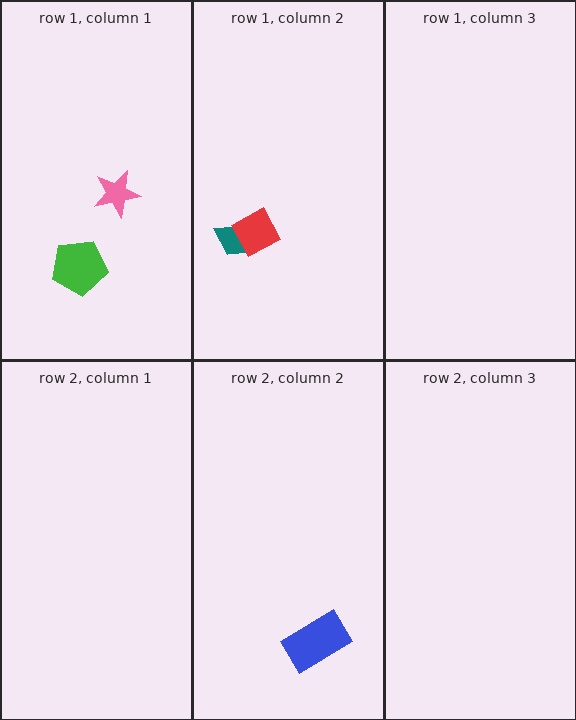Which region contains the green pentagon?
The row 1, column 1 region.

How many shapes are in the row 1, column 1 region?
2.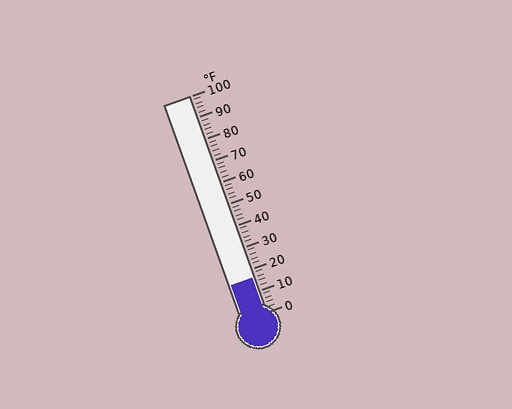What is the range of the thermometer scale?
The thermometer scale ranges from 0°F to 100°F.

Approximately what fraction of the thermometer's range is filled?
The thermometer is filled to approximately 15% of its range.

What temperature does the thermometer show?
The thermometer shows approximately 16°F.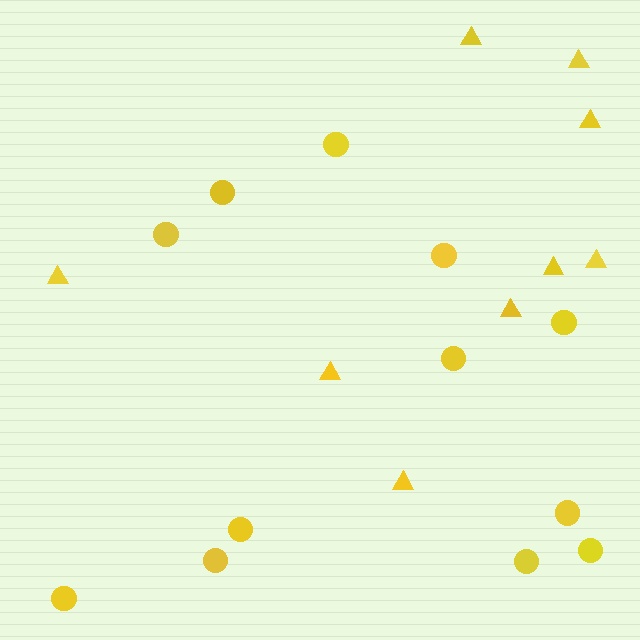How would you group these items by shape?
There are 2 groups: one group of triangles (9) and one group of circles (12).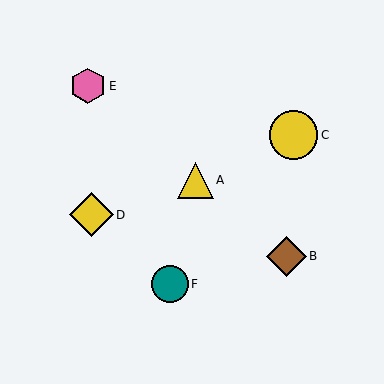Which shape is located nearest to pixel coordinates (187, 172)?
The yellow triangle (labeled A) at (196, 180) is nearest to that location.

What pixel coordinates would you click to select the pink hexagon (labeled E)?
Click at (88, 86) to select the pink hexagon E.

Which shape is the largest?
The yellow circle (labeled C) is the largest.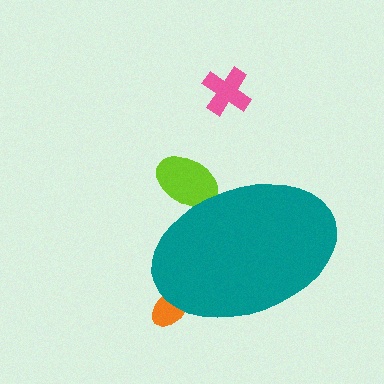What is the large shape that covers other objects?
A teal ellipse.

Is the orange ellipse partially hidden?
Yes, the orange ellipse is partially hidden behind the teal ellipse.